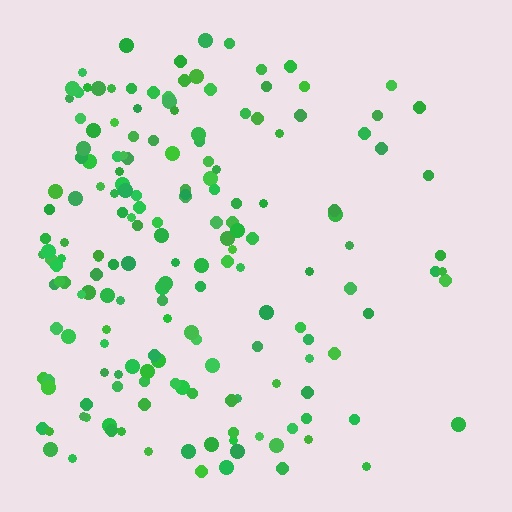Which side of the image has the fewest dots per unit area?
The right.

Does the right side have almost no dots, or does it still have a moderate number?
Still a moderate number, just noticeably fewer than the left.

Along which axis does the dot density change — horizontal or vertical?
Horizontal.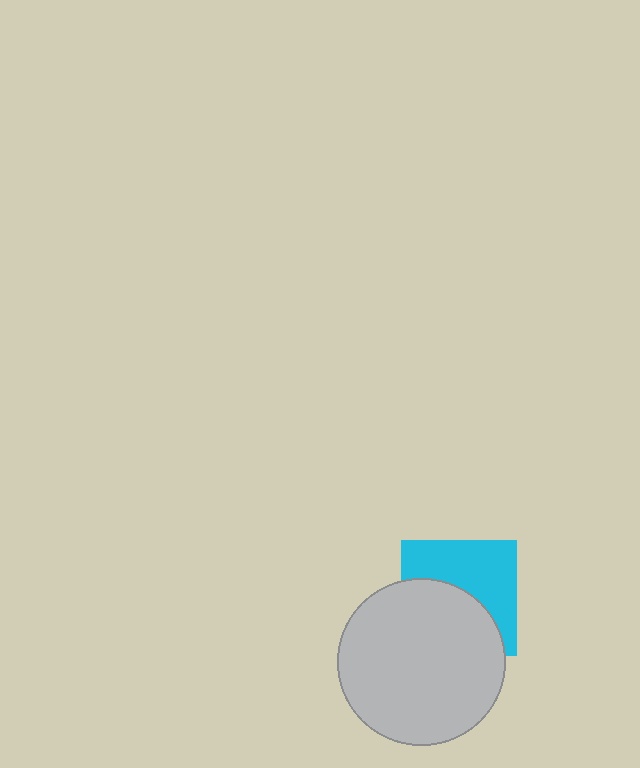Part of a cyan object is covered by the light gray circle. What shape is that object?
It is a square.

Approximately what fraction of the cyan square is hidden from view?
Roughly 49% of the cyan square is hidden behind the light gray circle.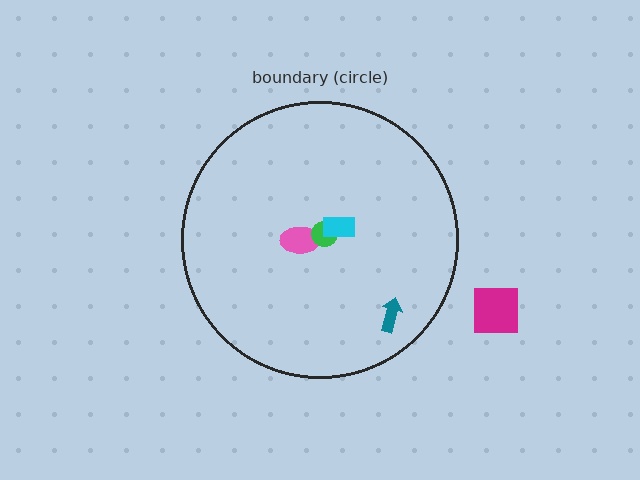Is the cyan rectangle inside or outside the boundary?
Inside.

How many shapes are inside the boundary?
4 inside, 1 outside.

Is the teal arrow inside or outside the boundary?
Inside.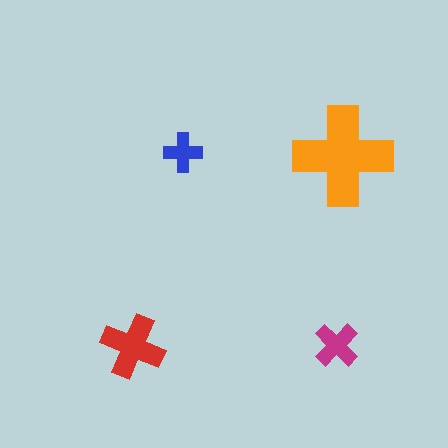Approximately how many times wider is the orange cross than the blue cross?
About 2.5 times wider.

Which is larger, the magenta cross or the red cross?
The red one.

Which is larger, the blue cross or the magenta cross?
The magenta one.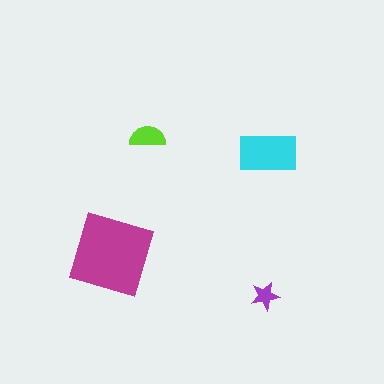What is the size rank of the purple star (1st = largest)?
4th.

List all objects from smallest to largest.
The purple star, the lime semicircle, the cyan rectangle, the magenta square.